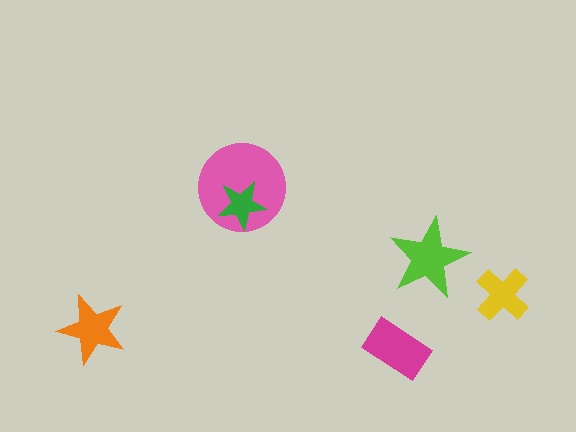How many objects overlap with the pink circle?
1 object overlaps with the pink circle.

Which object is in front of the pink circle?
The green star is in front of the pink circle.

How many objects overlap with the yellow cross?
0 objects overlap with the yellow cross.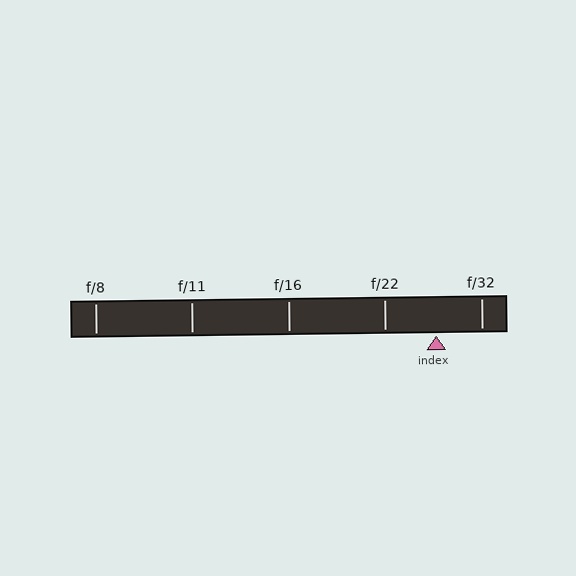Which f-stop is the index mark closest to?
The index mark is closest to f/32.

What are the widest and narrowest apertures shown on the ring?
The widest aperture shown is f/8 and the narrowest is f/32.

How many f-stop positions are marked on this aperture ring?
There are 5 f-stop positions marked.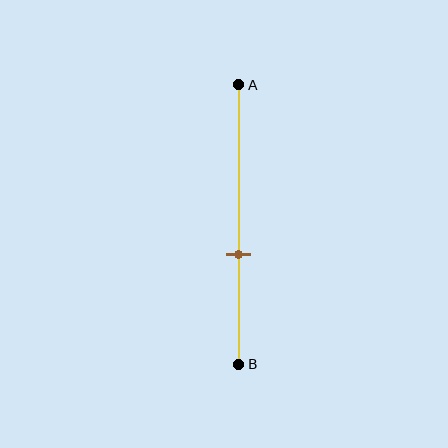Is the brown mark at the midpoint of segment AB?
No, the mark is at about 60% from A, not at the 50% midpoint.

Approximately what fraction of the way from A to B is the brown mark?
The brown mark is approximately 60% of the way from A to B.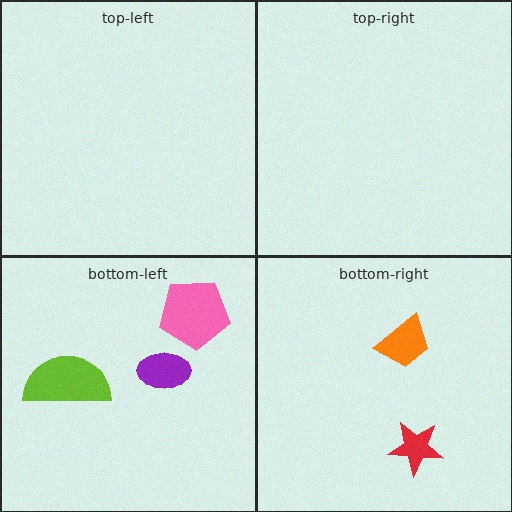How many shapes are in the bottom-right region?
2.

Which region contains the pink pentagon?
The bottom-left region.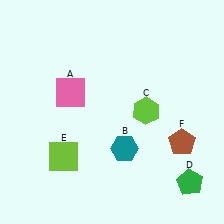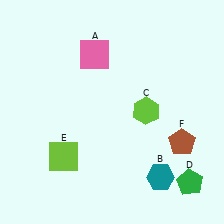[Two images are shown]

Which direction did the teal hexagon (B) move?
The teal hexagon (B) moved right.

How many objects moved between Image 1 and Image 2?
2 objects moved between the two images.